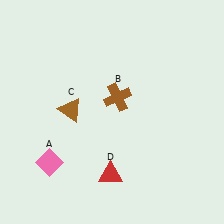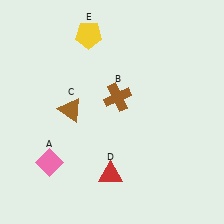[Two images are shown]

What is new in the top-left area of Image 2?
A yellow pentagon (E) was added in the top-left area of Image 2.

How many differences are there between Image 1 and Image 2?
There is 1 difference between the two images.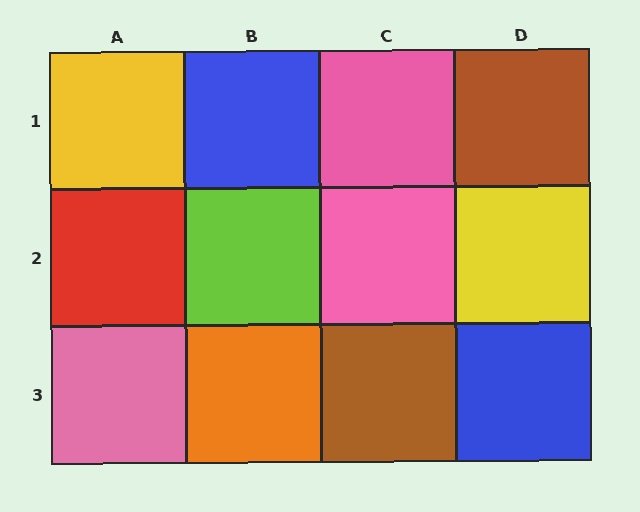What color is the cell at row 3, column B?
Orange.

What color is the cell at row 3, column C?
Brown.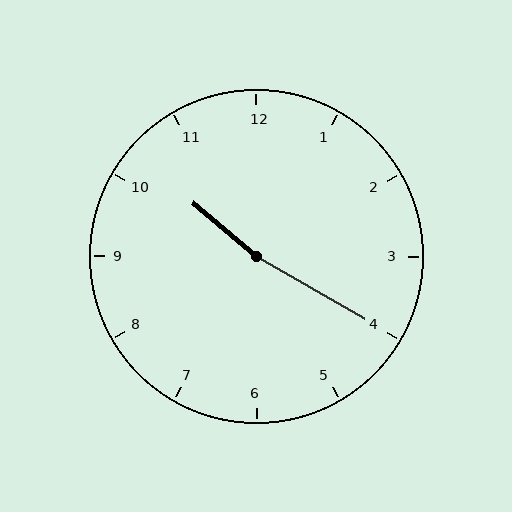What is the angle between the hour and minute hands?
Approximately 170 degrees.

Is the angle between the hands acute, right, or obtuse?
It is obtuse.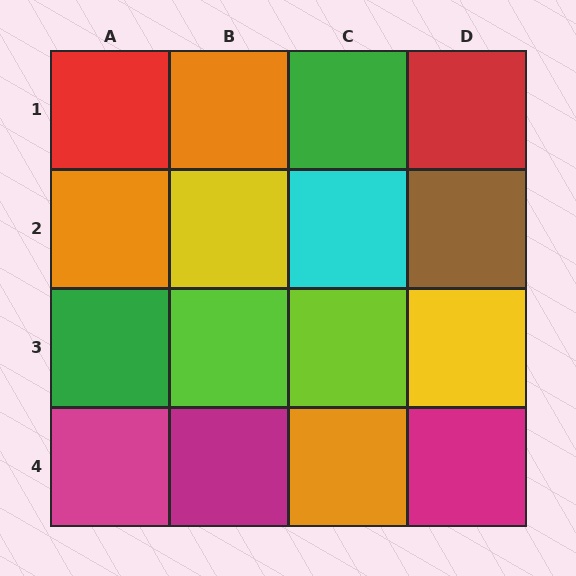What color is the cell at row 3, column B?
Lime.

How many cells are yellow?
2 cells are yellow.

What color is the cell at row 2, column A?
Orange.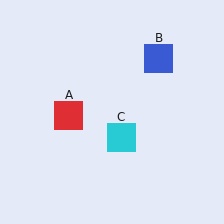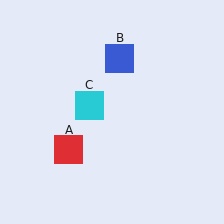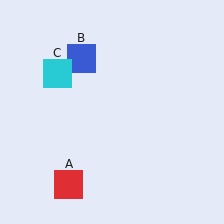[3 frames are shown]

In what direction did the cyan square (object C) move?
The cyan square (object C) moved up and to the left.